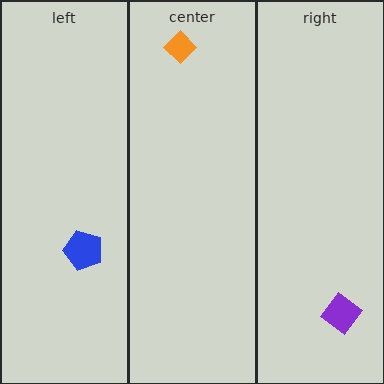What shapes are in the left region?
The blue pentagon.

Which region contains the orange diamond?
The center region.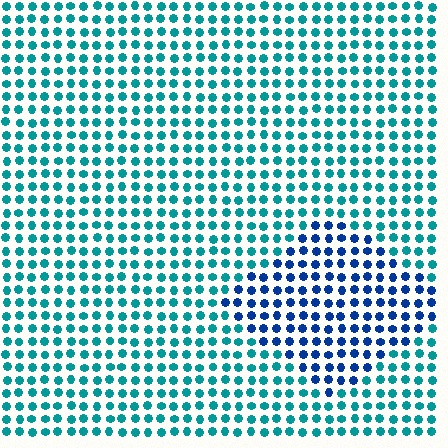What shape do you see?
I see a diamond.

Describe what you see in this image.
The image is filled with small teal elements in a uniform arrangement. A diamond-shaped region is visible where the elements are tinted to a slightly different hue, forming a subtle color boundary.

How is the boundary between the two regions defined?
The boundary is defined purely by a slight shift in hue (about 40 degrees). Spacing, size, and orientation are identical on both sides.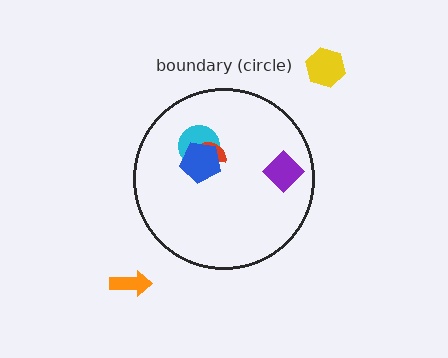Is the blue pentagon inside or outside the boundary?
Inside.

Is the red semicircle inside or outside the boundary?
Inside.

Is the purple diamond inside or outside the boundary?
Inside.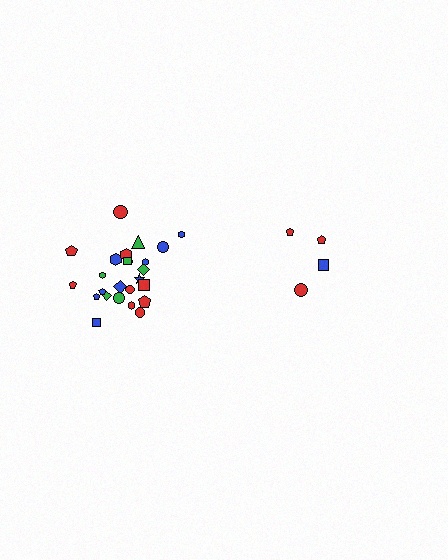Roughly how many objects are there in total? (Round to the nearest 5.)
Roughly 30 objects in total.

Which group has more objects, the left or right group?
The left group.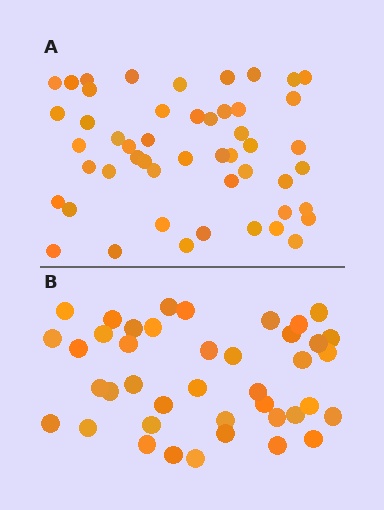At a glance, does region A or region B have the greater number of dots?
Region A (the top region) has more dots.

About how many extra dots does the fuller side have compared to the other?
Region A has roughly 8 or so more dots than region B.